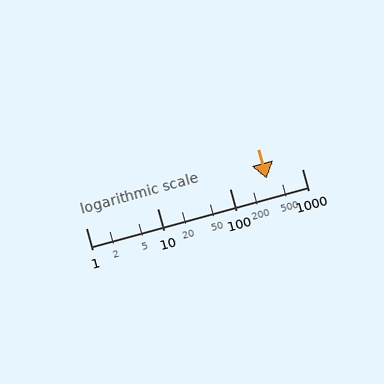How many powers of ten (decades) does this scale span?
The scale spans 3 decades, from 1 to 1000.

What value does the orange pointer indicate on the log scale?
The pointer indicates approximately 320.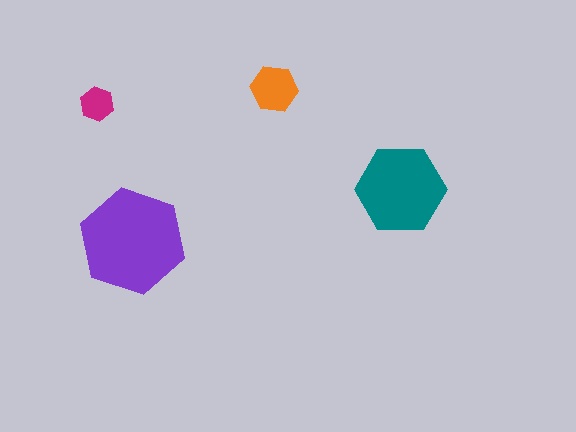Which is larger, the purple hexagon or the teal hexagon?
The purple one.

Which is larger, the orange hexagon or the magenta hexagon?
The orange one.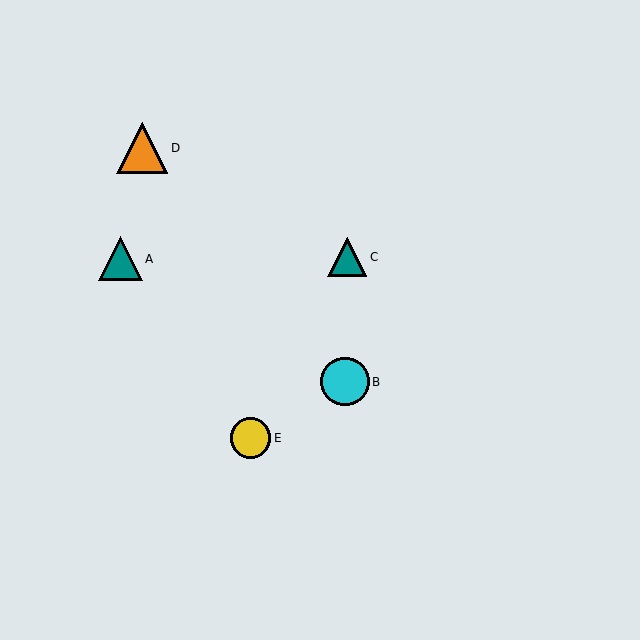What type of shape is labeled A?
Shape A is a teal triangle.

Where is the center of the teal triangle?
The center of the teal triangle is at (347, 257).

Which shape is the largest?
The orange triangle (labeled D) is the largest.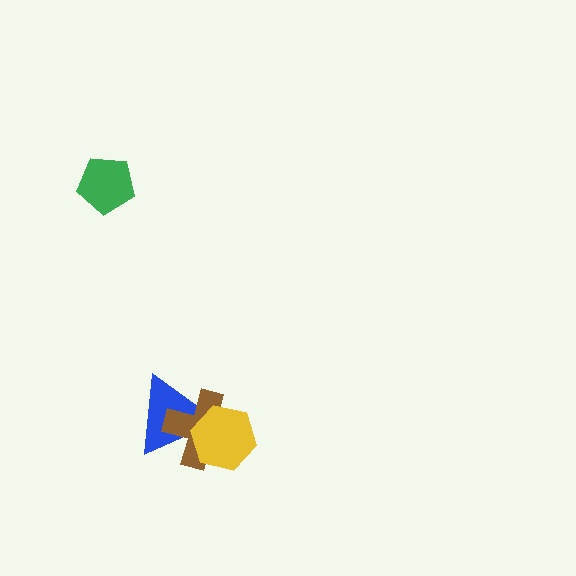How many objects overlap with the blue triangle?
2 objects overlap with the blue triangle.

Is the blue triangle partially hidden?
Yes, it is partially covered by another shape.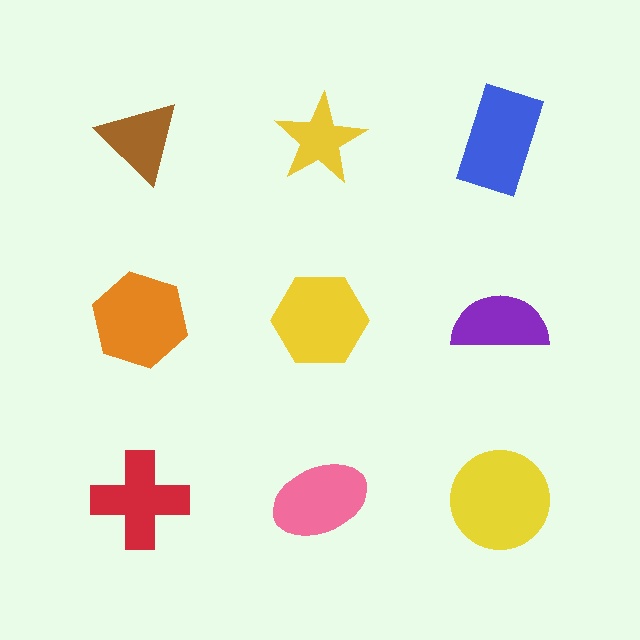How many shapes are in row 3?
3 shapes.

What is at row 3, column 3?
A yellow circle.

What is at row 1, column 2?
A yellow star.